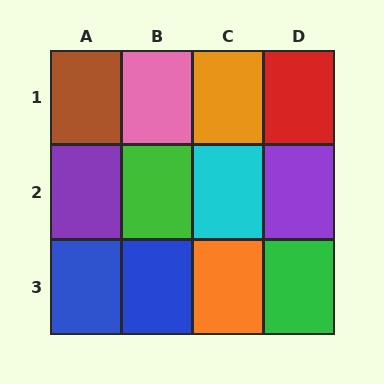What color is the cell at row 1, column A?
Brown.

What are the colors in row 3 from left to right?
Blue, blue, orange, green.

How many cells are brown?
1 cell is brown.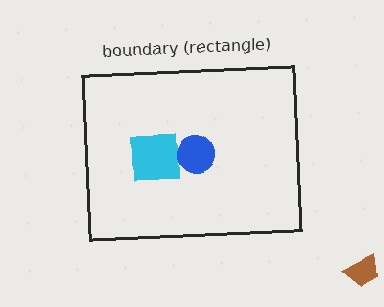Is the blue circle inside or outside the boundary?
Inside.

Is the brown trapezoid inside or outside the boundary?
Outside.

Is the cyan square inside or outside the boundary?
Inside.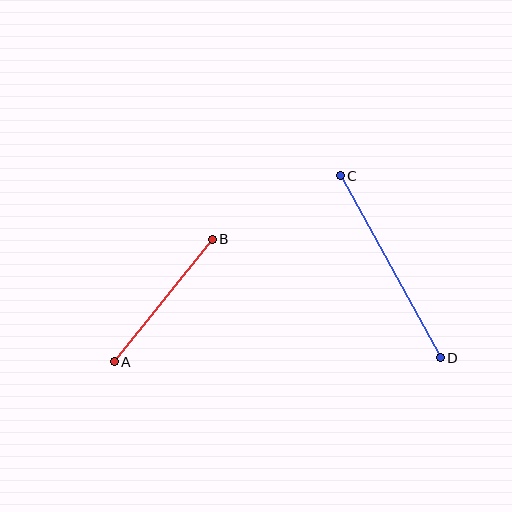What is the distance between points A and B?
The distance is approximately 157 pixels.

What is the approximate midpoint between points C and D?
The midpoint is at approximately (390, 267) pixels.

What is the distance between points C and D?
The distance is approximately 208 pixels.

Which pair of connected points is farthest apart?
Points C and D are farthest apart.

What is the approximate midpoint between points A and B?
The midpoint is at approximately (163, 300) pixels.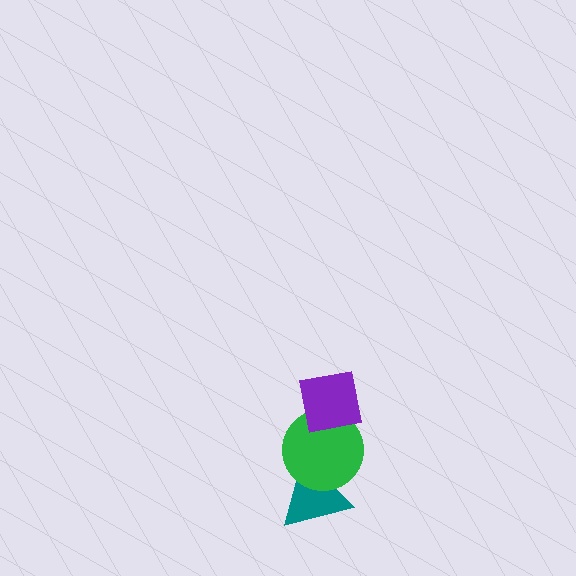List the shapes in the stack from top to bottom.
From top to bottom: the purple square, the green circle, the teal triangle.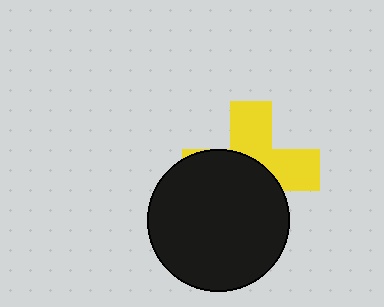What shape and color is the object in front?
The object in front is a black circle.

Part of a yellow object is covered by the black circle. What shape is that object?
It is a cross.